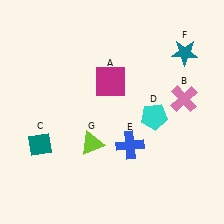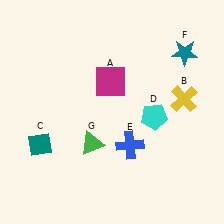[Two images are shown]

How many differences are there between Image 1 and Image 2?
There are 2 differences between the two images.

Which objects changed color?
B changed from pink to yellow. G changed from lime to green.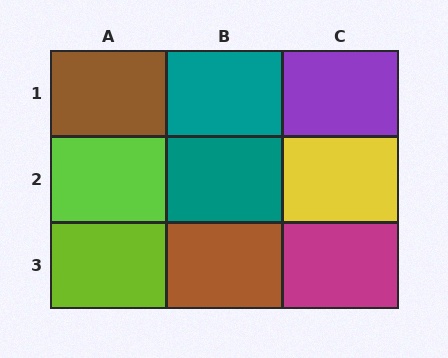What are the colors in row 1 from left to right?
Brown, teal, purple.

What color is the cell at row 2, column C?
Yellow.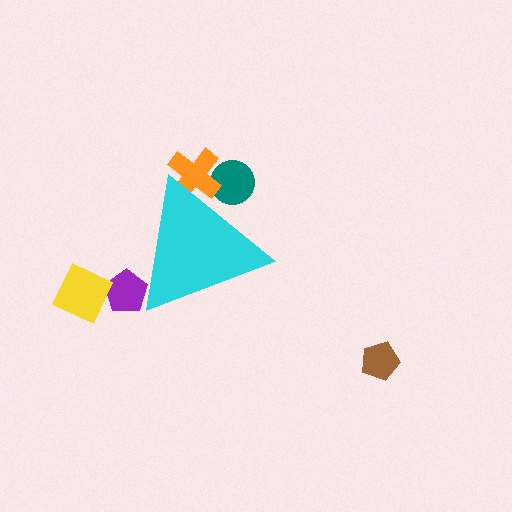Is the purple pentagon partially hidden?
Yes, the purple pentagon is partially hidden behind the cyan triangle.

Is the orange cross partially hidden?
Yes, the orange cross is partially hidden behind the cyan triangle.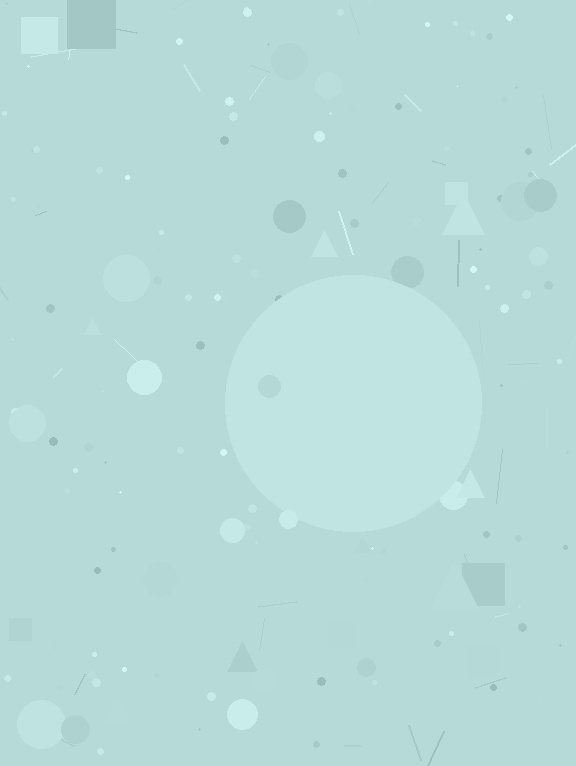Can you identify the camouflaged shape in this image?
The camouflaged shape is a circle.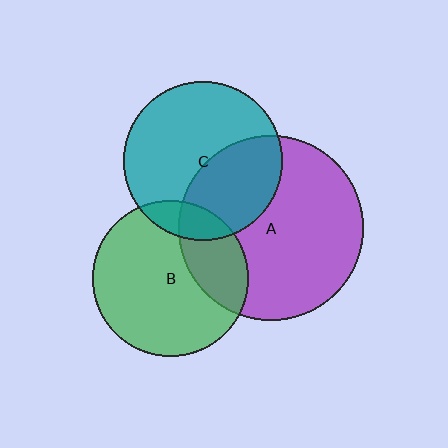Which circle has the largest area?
Circle A (purple).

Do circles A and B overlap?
Yes.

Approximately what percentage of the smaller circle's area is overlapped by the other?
Approximately 25%.